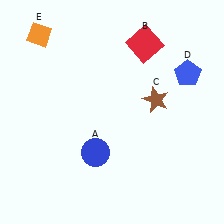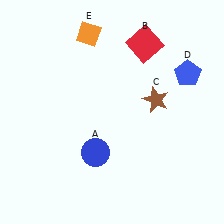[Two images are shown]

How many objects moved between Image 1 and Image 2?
1 object moved between the two images.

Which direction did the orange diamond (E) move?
The orange diamond (E) moved right.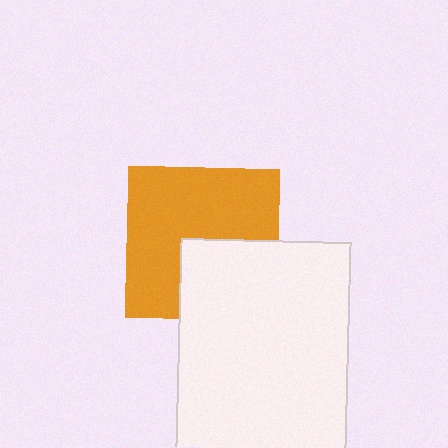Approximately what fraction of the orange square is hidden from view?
Roughly 34% of the orange square is hidden behind the white rectangle.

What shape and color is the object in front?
The object in front is a white rectangle.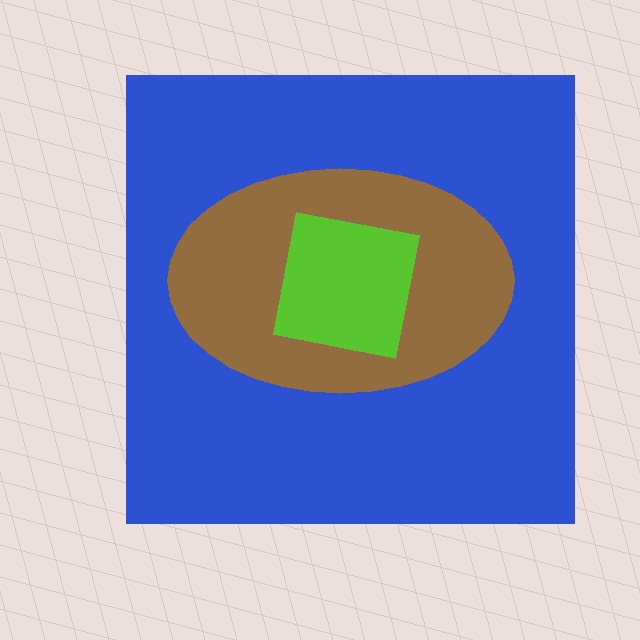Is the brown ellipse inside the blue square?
Yes.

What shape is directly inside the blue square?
The brown ellipse.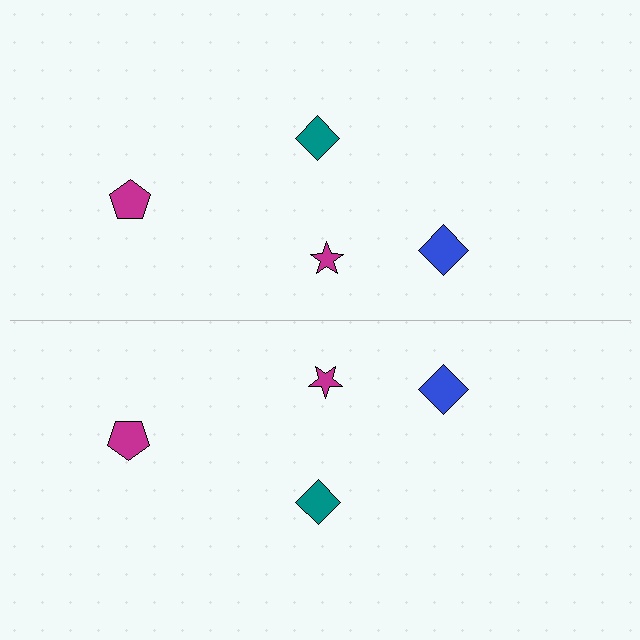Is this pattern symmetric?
Yes, this pattern has bilateral (reflection) symmetry.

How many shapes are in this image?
There are 8 shapes in this image.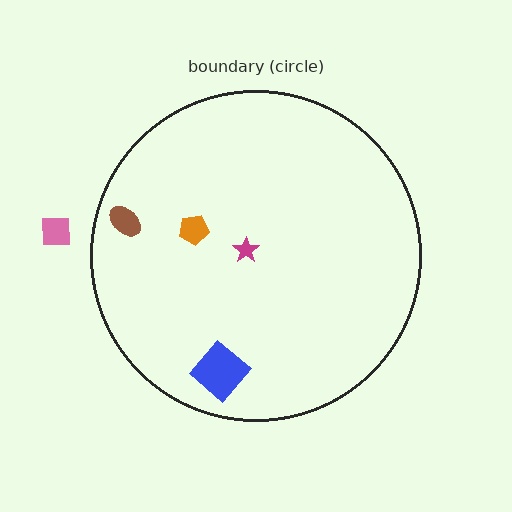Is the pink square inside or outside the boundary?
Outside.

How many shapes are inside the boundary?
4 inside, 1 outside.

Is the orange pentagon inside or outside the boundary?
Inside.